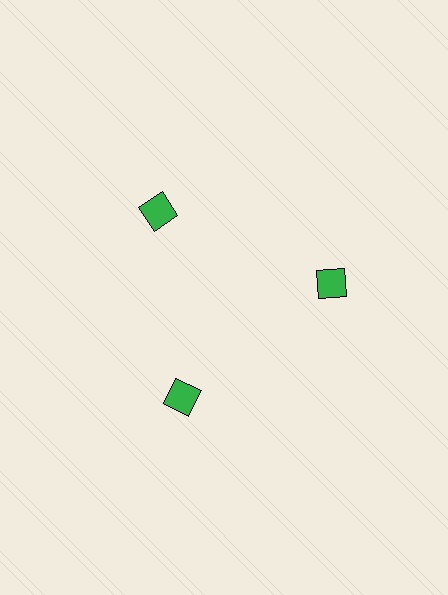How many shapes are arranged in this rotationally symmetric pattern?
There are 3 shapes, arranged in 3 groups of 1.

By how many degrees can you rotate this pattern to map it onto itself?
The pattern maps onto itself every 120 degrees of rotation.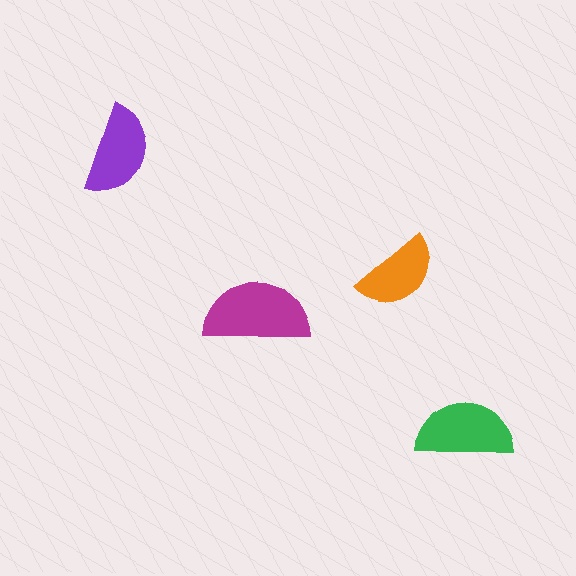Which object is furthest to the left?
The purple semicircle is leftmost.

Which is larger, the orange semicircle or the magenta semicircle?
The magenta one.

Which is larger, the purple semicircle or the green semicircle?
The green one.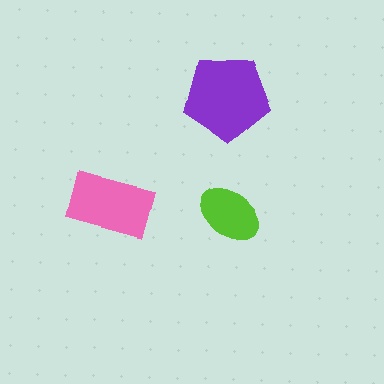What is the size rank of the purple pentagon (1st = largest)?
1st.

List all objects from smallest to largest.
The lime ellipse, the pink rectangle, the purple pentagon.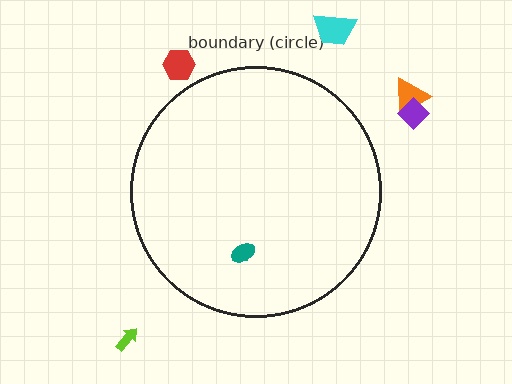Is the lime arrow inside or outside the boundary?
Outside.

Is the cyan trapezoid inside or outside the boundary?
Outside.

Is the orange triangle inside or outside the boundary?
Outside.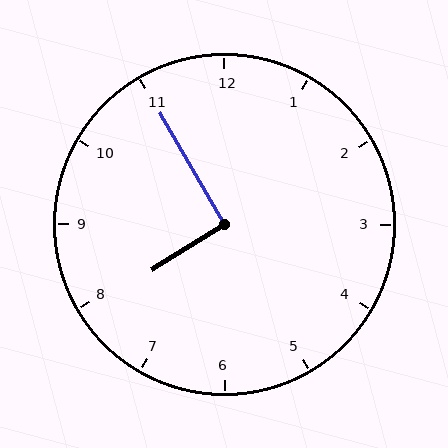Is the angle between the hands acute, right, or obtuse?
It is right.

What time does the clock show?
7:55.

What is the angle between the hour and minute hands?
Approximately 92 degrees.